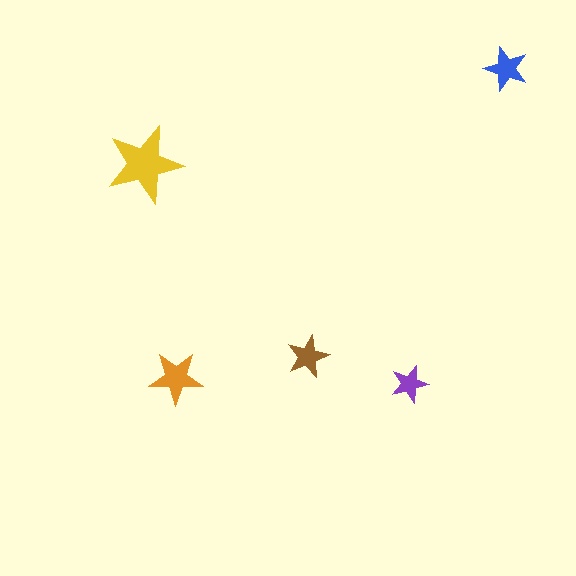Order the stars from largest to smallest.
the yellow one, the orange one, the blue one, the brown one, the purple one.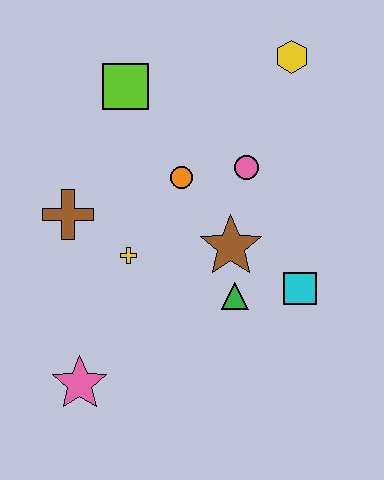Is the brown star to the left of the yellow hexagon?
Yes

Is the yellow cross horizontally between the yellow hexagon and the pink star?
Yes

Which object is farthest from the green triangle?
The yellow hexagon is farthest from the green triangle.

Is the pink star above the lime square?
No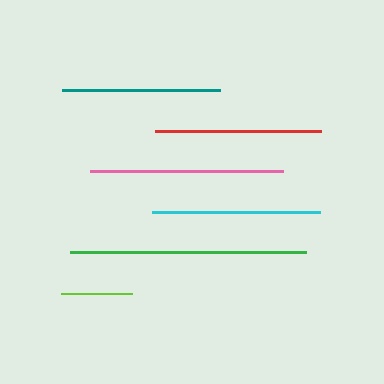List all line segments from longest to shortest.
From longest to shortest: green, pink, cyan, red, teal, lime.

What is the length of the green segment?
The green segment is approximately 236 pixels long.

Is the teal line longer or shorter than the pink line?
The pink line is longer than the teal line.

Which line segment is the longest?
The green line is the longest at approximately 236 pixels.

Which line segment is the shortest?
The lime line is the shortest at approximately 71 pixels.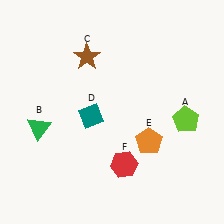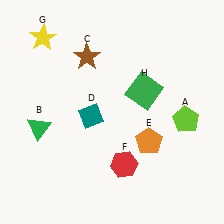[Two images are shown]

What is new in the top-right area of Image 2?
A green square (H) was added in the top-right area of Image 2.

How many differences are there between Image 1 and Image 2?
There are 2 differences between the two images.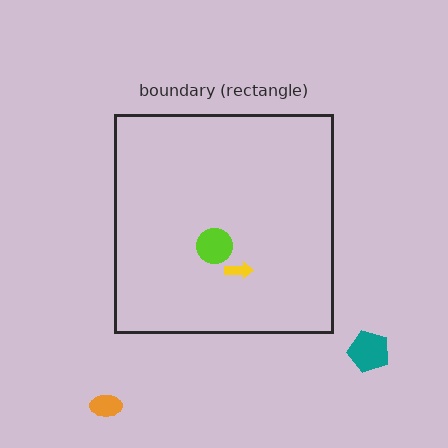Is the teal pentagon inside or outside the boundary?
Outside.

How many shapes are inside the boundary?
2 inside, 2 outside.